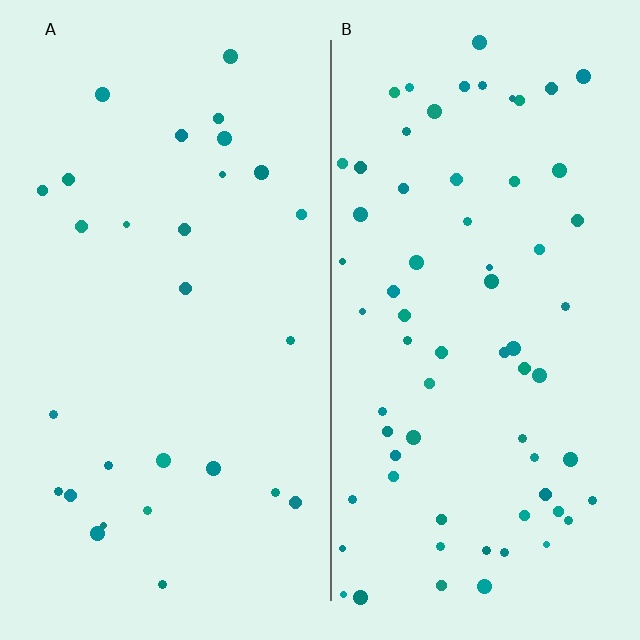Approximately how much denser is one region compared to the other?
Approximately 2.4× — region B over region A.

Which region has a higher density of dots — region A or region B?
B (the right).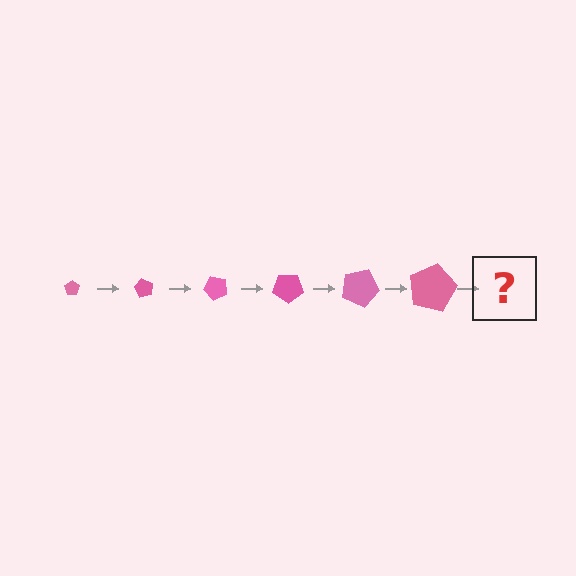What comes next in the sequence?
The next element should be a pentagon, larger than the previous one and rotated 360 degrees from the start.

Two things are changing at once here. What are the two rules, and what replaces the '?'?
The two rules are that the pentagon grows larger each step and it rotates 60 degrees each step. The '?' should be a pentagon, larger than the previous one and rotated 360 degrees from the start.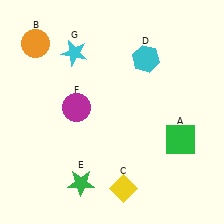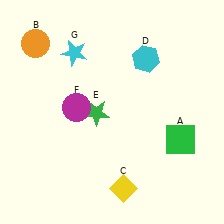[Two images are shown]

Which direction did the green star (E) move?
The green star (E) moved up.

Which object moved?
The green star (E) moved up.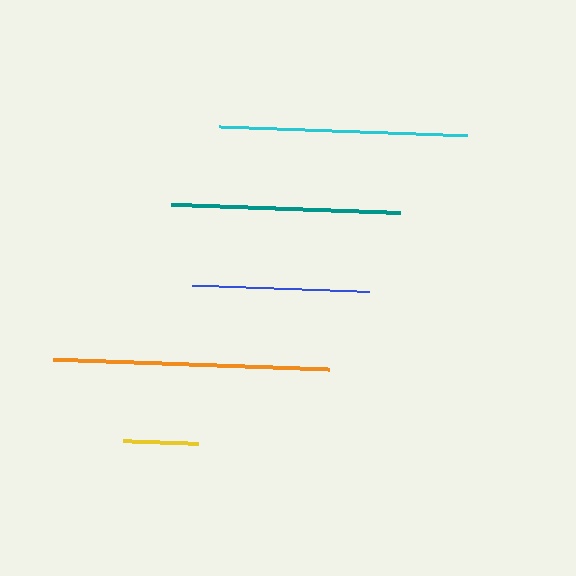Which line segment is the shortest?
The yellow line is the shortest at approximately 75 pixels.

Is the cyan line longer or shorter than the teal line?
The cyan line is longer than the teal line.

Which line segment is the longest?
The orange line is the longest at approximately 276 pixels.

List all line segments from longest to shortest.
From longest to shortest: orange, cyan, teal, blue, yellow.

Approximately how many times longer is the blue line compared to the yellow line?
The blue line is approximately 2.4 times the length of the yellow line.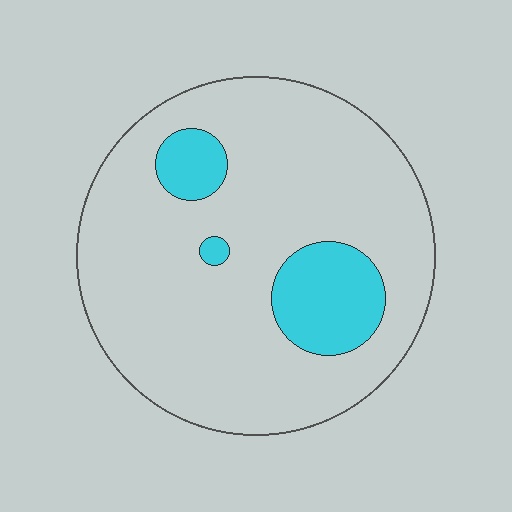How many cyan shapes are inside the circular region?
3.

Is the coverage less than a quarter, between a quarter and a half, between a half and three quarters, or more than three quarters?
Less than a quarter.